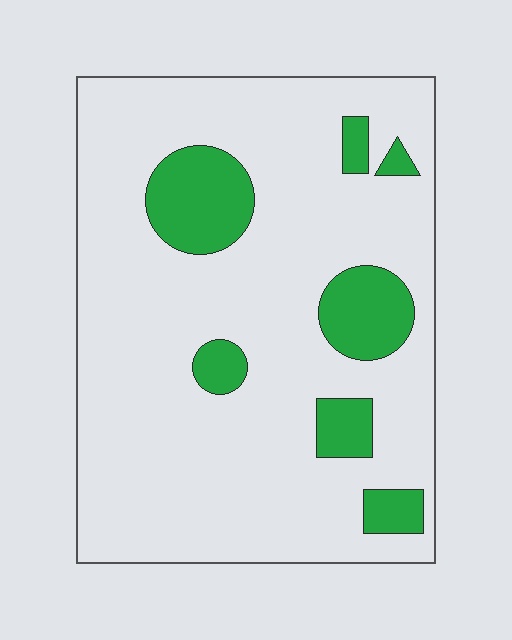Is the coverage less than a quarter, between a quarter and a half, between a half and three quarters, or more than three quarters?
Less than a quarter.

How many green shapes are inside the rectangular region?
7.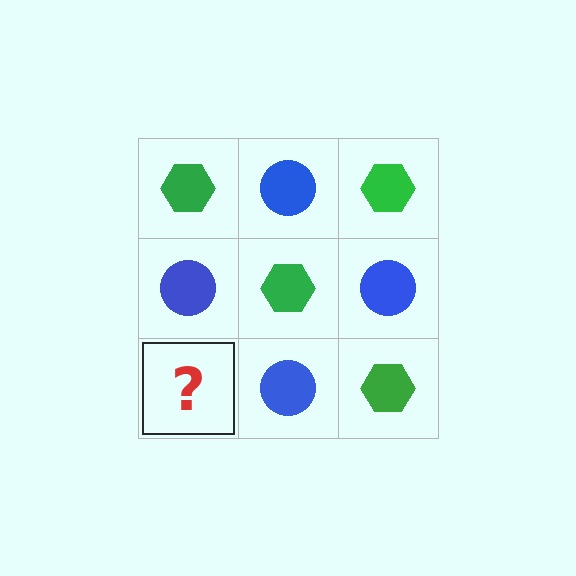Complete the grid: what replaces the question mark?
The question mark should be replaced with a green hexagon.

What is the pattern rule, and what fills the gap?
The rule is that it alternates green hexagon and blue circle in a checkerboard pattern. The gap should be filled with a green hexagon.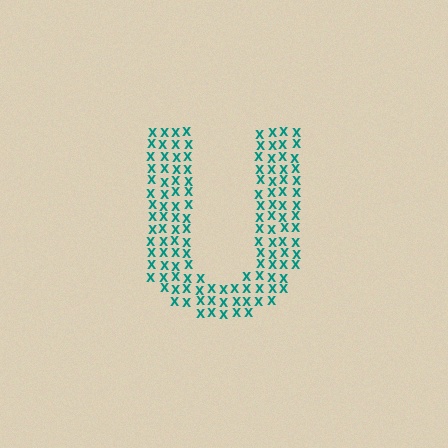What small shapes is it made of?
It is made of small letter X's.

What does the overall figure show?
The overall figure shows the letter U.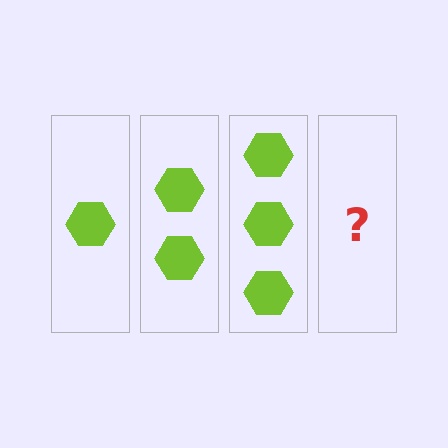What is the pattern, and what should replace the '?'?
The pattern is that each step adds one more hexagon. The '?' should be 4 hexagons.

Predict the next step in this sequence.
The next step is 4 hexagons.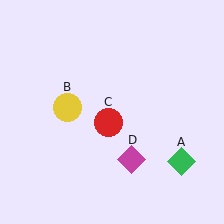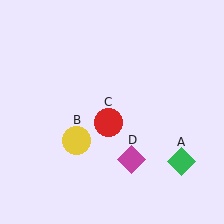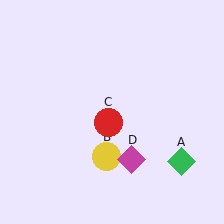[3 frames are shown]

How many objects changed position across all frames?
1 object changed position: yellow circle (object B).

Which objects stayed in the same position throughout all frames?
Green diamond (object A) and red circle (object C) and magenta diamond (object D) remained stationary.